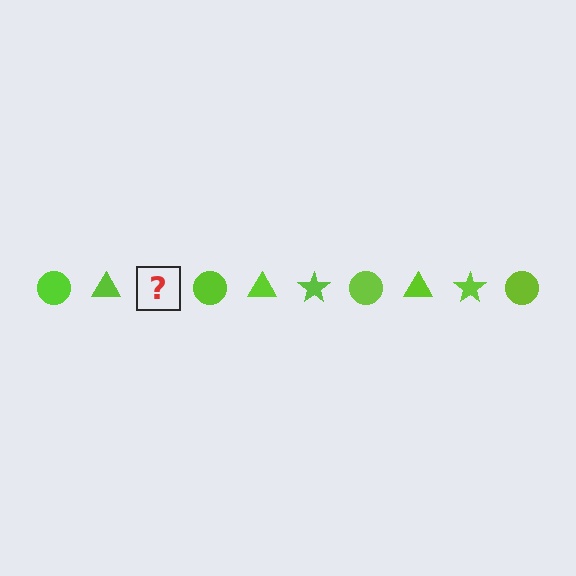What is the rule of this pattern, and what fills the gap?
The rule is that the pattern cycles through circle, triangle, star shapes in lime. The gap should be filled with a lime star.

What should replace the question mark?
The question mark should be replaced with a lime star.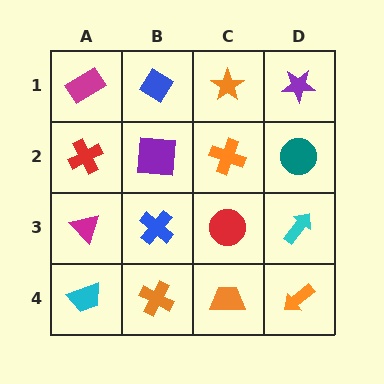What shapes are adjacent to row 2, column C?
An orange star (row 1, column C), a red circle (row 3, column C), a purple square (row 2, column B), a teal circle (row 2, column D).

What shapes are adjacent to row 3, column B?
A purple square (row 2, column B), an orange cross (row 4, column B), a magenta triangle (row 3, column A), a red circle (row 3, column C).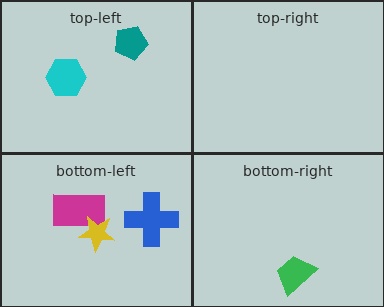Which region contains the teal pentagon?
The top-left region.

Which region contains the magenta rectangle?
The bottom-left region.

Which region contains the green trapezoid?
The bottom-right region.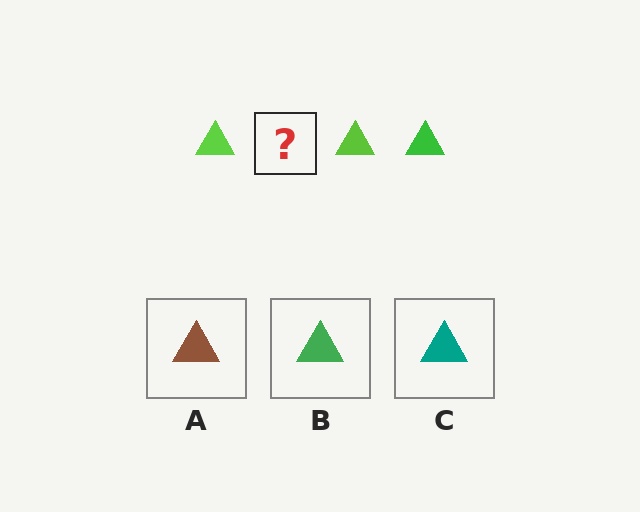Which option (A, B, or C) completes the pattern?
B.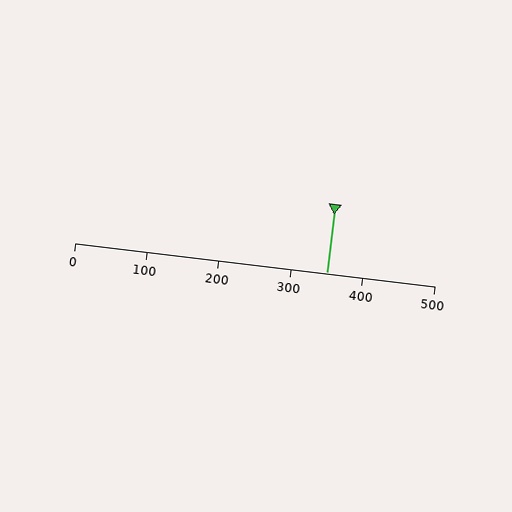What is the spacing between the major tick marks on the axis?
The major ticks are spaced 100 apart.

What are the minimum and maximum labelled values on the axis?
The axis runs from 0 to 500.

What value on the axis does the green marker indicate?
The marker indicates approximately 350.